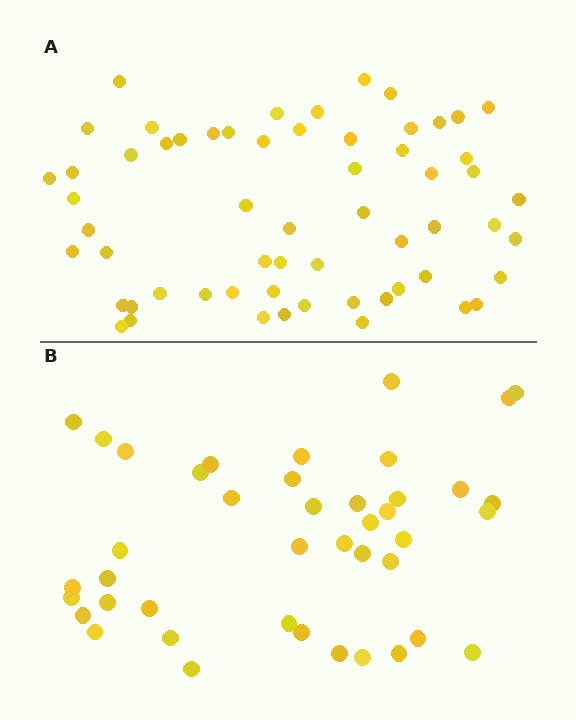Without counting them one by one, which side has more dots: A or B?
Region A (the top region) has more dots.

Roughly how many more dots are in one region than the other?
Region A has approximately 20 more dots than region B.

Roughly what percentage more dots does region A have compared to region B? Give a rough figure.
About 45% more.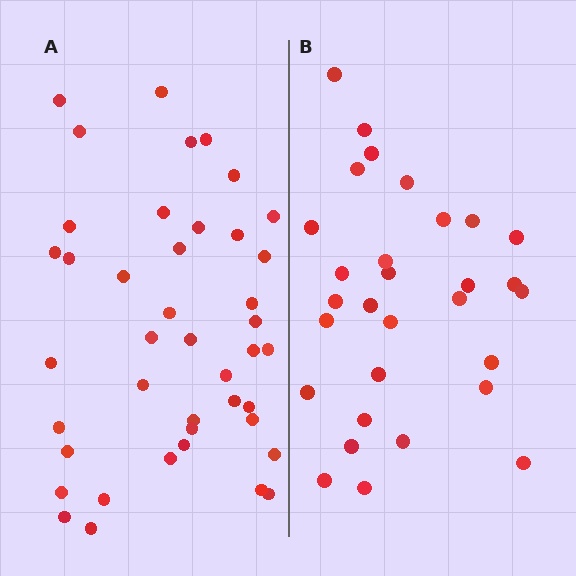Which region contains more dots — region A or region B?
Region A (the left region) has more dots.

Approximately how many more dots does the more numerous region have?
Region A has roughly 12 or so more dots than region B.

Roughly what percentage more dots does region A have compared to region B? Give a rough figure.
About 40% more.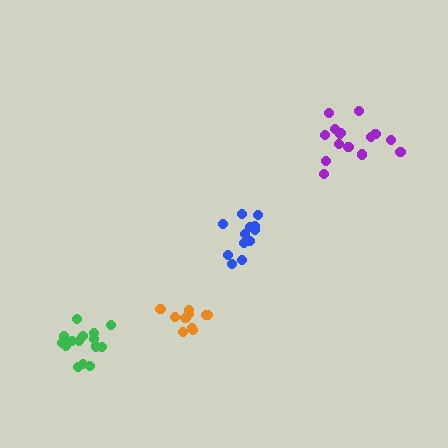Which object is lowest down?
The green cluster is bottommost.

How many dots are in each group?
Group 1: 12 dots, Group 2: 15 dots, Group 3: 10 dots, Group 4: 15 dots (52 total).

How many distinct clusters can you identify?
There are 4 distinct clusters.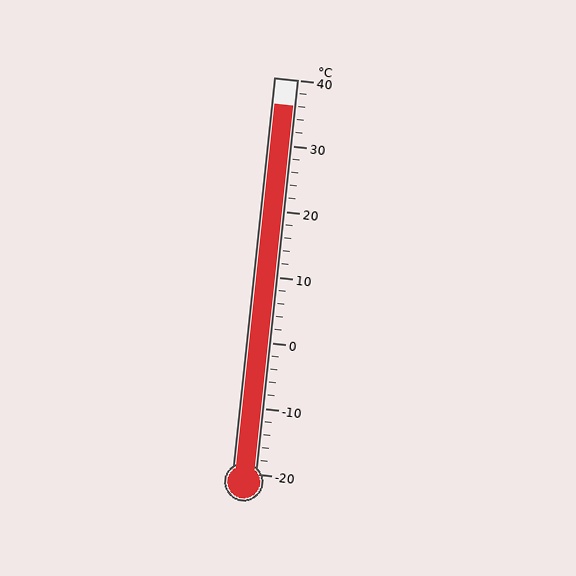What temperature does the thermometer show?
The thermometer shows approximately 36°C.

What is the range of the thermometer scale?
The thermometer scale ranges from -20°C to 40°C.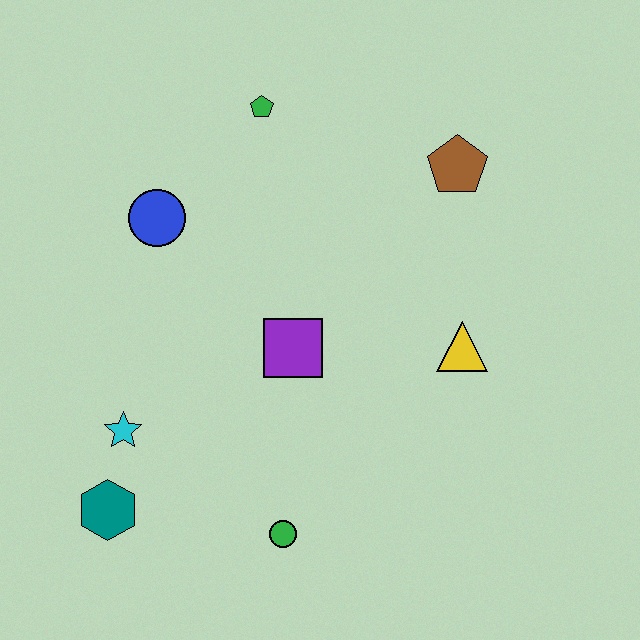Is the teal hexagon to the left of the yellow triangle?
Yes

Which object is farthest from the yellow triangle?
The teal hexagon is farthest from the yellow triangle.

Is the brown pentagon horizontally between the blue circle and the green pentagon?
No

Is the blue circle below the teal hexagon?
No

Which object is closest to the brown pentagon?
The yellow triangle is closest to the brown pentagon.